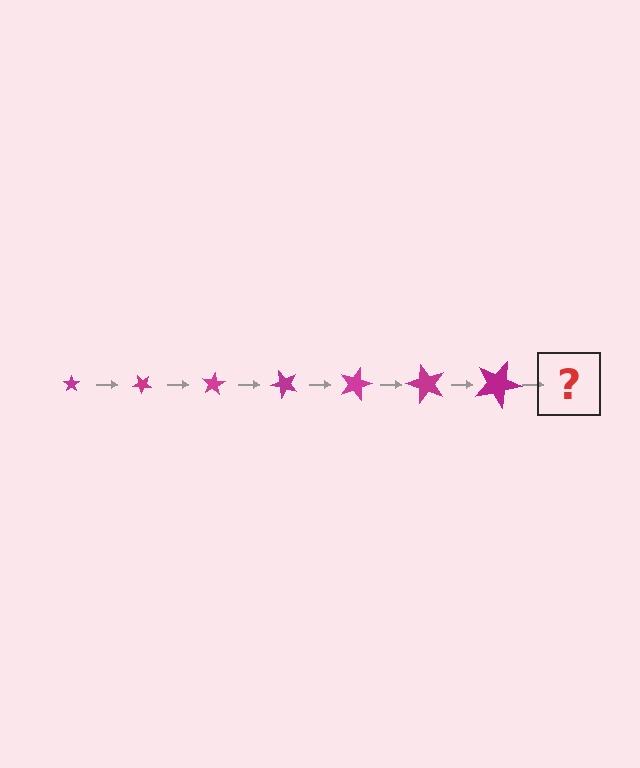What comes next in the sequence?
The next element should be a star, larger than the previous one and rotated 280 degrees from the start.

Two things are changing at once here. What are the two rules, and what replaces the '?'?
The two rules are that the star grows larger each step and it rotates 40 degrees each step. The '?' should be a star, larger than the previous one and rotated 280 degrees from the start.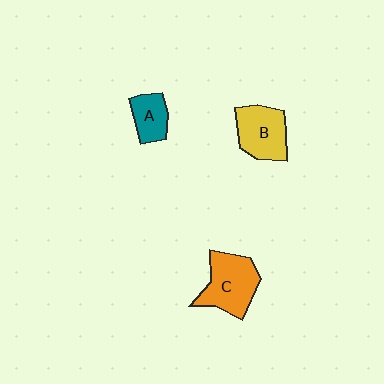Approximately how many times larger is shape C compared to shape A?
Approximately 1.8 times.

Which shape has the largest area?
Shape C (orange).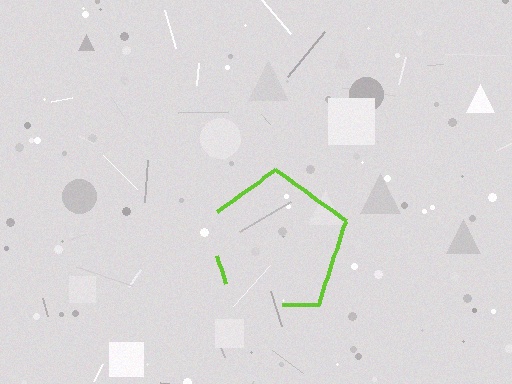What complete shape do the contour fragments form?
The contour fragments form a pentagon.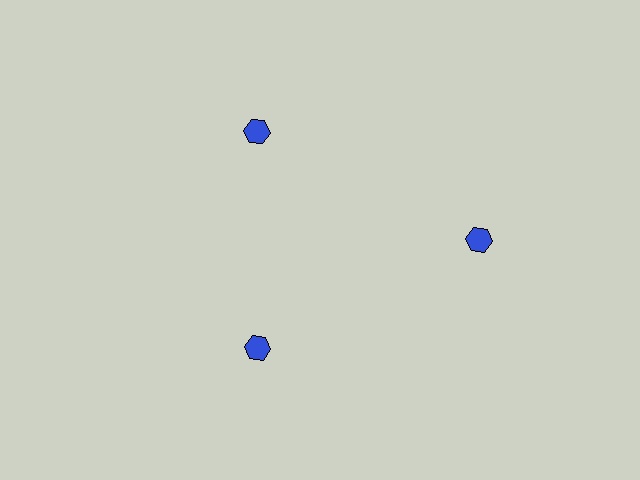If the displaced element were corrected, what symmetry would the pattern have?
It would have 3-fold rotational symmetry — the pattern would map onto itself every 120 degrees.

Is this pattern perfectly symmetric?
No. The 3 blue hexagons are arranged in a ring, but one element near the 3 o'clock position is pushed outward from the center, breaking the 3-fold rotational symmetry.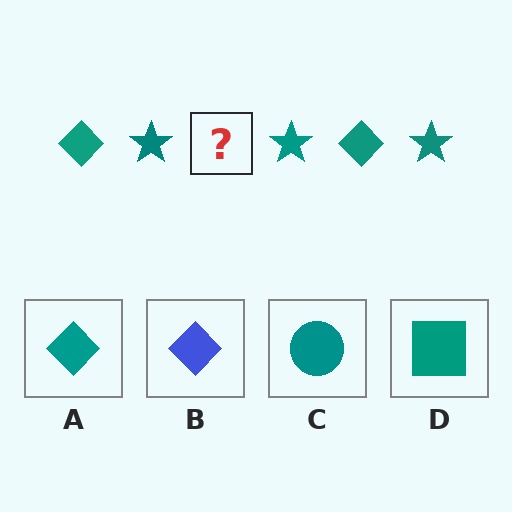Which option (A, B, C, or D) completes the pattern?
A.